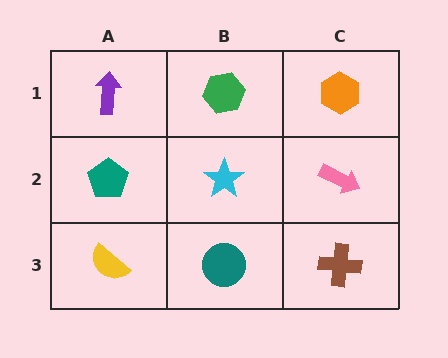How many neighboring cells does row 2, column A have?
3.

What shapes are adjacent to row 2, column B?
A green hexagon (row 1, column B), a teal circle (row 3, column B), a teal pentagon (row 2, column A), a pink arrow (row 2, column C).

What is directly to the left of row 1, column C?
A green hexagon.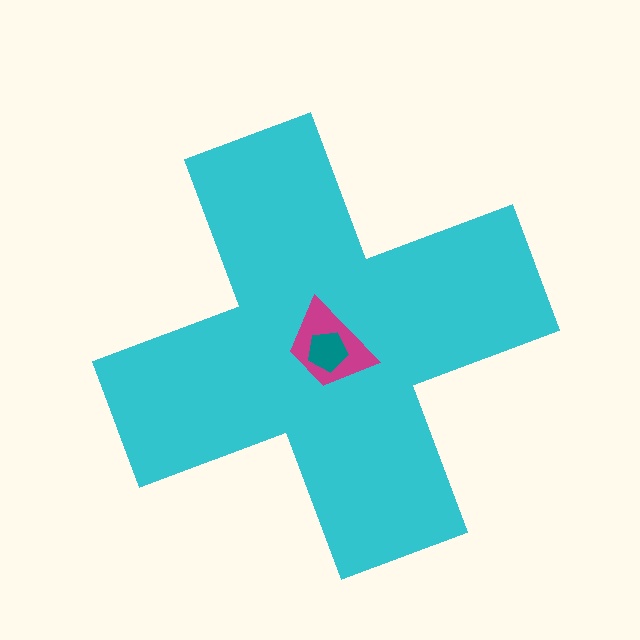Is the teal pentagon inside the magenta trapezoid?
Yes.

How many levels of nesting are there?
3.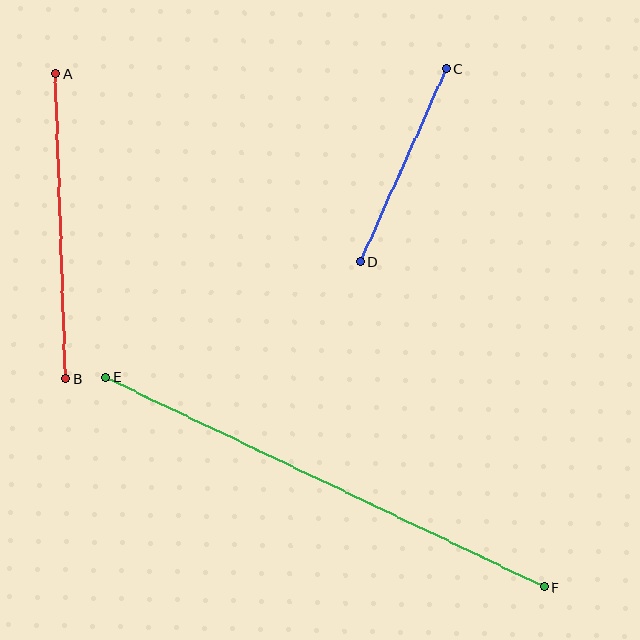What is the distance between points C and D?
The distance is approximately 211 pixels.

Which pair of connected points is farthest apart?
Points E and F are farthest apart.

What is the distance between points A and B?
The distance is approximately 306 pixels.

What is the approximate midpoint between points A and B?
The midpoint is at approximately (61, 226) pixels.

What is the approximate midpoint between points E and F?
The midpoint is at approximately (325, 482) pixels.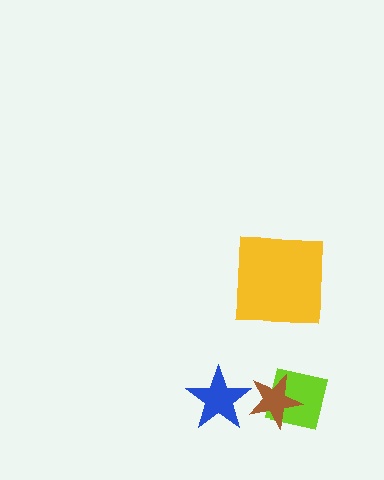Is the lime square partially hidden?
Yes, it is partially covered by another shape.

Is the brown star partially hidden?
Yes, it is partially covered by another shape.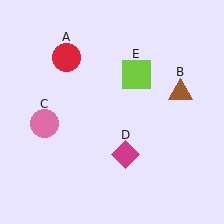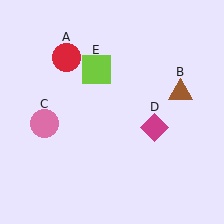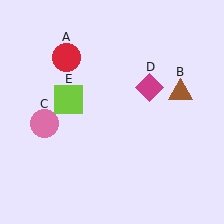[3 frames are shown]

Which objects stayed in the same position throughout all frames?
Red circle (object A) and brown triangle (object B) and pink circle (object C) remained stationary.